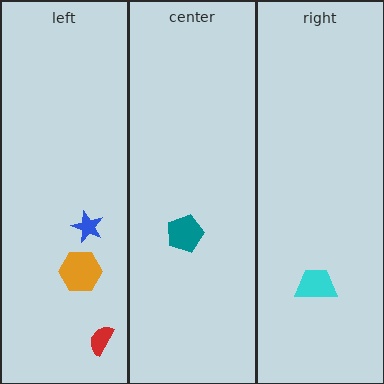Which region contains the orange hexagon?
The left region.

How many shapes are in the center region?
1.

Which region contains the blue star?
The left region.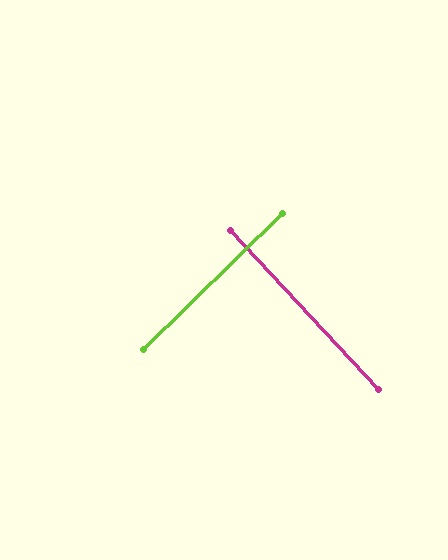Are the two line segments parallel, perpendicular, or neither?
Perpendicular — they meet at approximately 88°.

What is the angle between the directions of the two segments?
Approximately 88 degrees.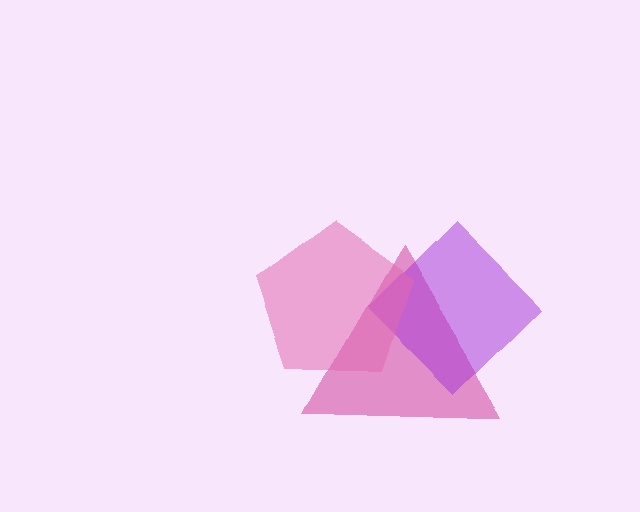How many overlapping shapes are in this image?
There are 3 overlapping shapes in the image.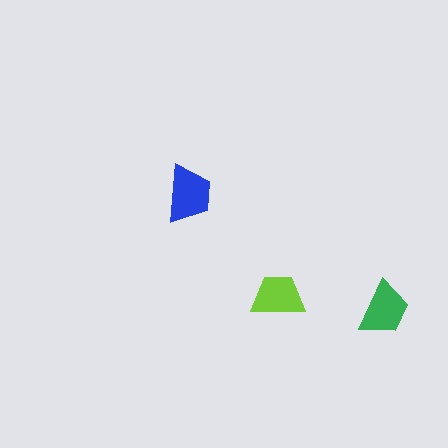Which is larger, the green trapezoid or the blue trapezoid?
The blue one.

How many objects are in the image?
There are 3 objects in the image.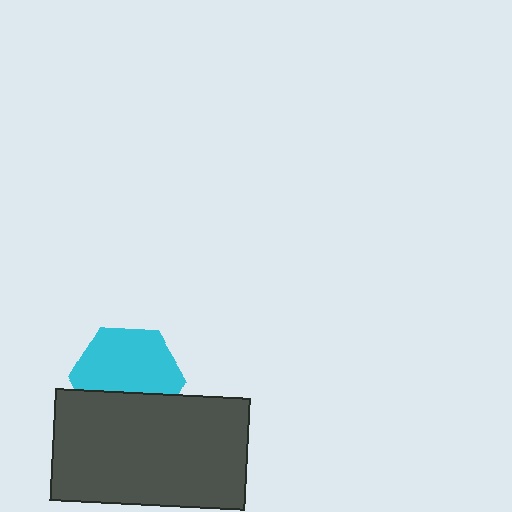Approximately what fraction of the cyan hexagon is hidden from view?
Roughly 36% of the cyan hexagon is hidden behind the dark gray rectangle.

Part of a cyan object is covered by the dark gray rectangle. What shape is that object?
It is a hexagon.